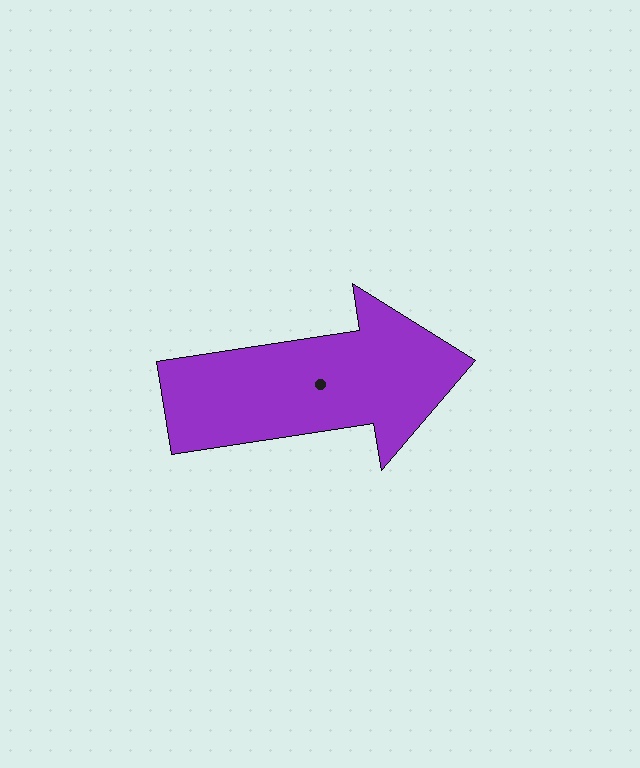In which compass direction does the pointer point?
East.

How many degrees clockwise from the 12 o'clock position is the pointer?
Approximately 81 degrees.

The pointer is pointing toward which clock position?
Roughly 3 o'clock.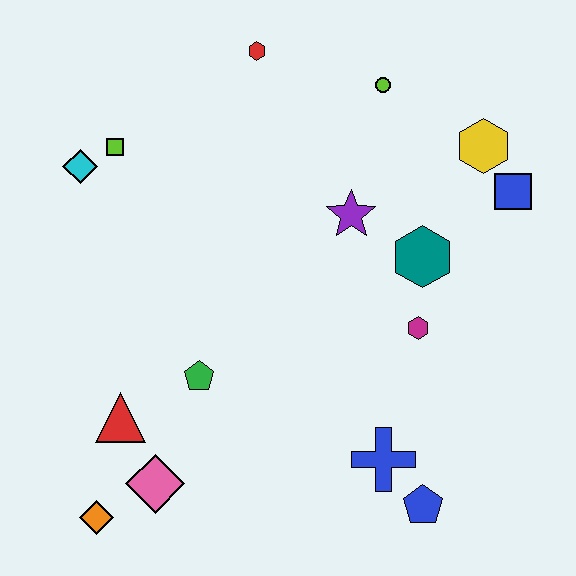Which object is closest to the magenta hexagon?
The teal hexagon is closest to the magenta hexagon.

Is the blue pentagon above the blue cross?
No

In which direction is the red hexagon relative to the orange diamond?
The red hexagon is above the orange diamond.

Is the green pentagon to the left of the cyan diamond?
No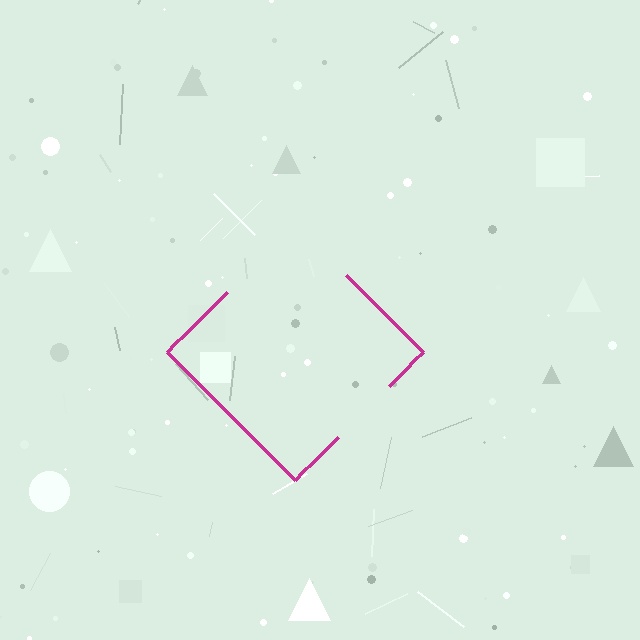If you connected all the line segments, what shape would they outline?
They would outline a diamond.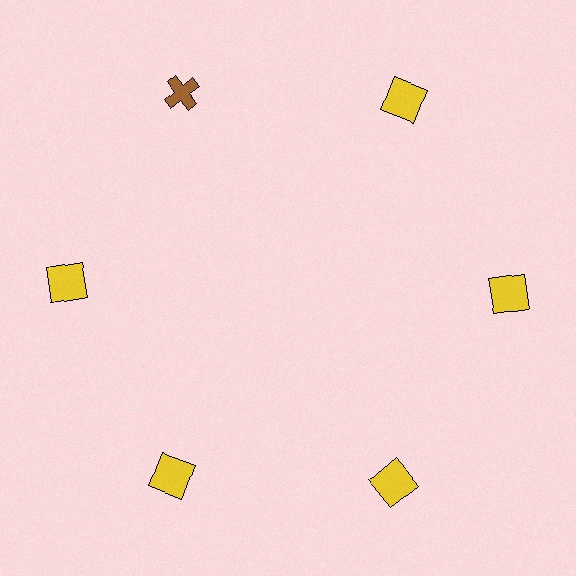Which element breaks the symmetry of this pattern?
The brown cross at roughly the 11 o'clock position breaks the symmetry. All other shapes are yellow squares.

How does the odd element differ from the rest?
It differs in both color (brown instead of yellow) and shape (cross instead of square).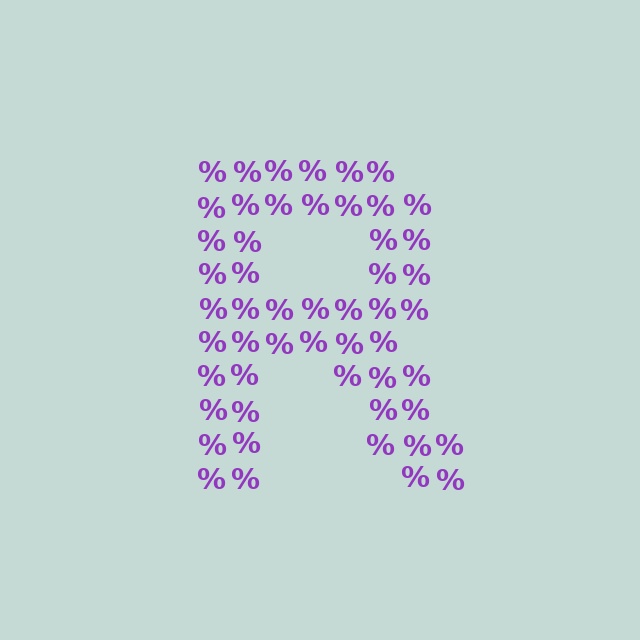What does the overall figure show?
The overall figure shows the letter R.